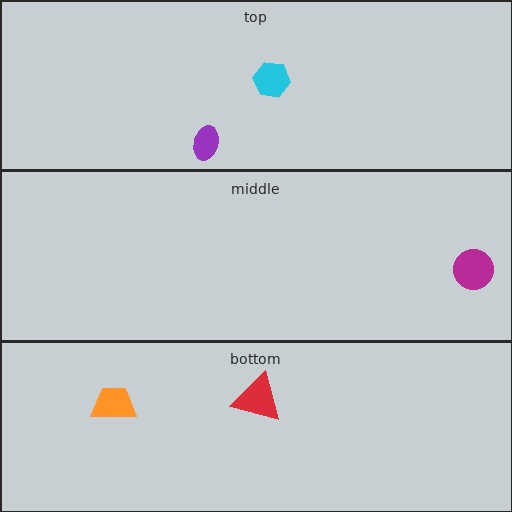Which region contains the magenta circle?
The middle region.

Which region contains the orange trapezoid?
The bottom region.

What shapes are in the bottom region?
The orange trapezoid, the red triangle.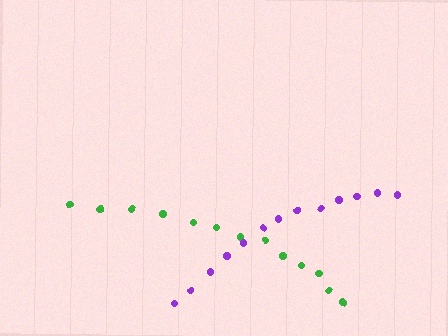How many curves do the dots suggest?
There are 2 distinct paths.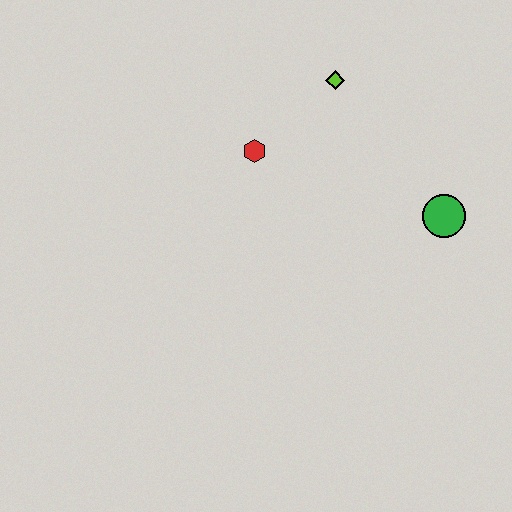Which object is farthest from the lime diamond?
The green circle is farthest from the lime diamond.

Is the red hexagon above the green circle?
Yes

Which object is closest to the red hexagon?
The lime diamond is closest to the red hexagon.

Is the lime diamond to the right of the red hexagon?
Yes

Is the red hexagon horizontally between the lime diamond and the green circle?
No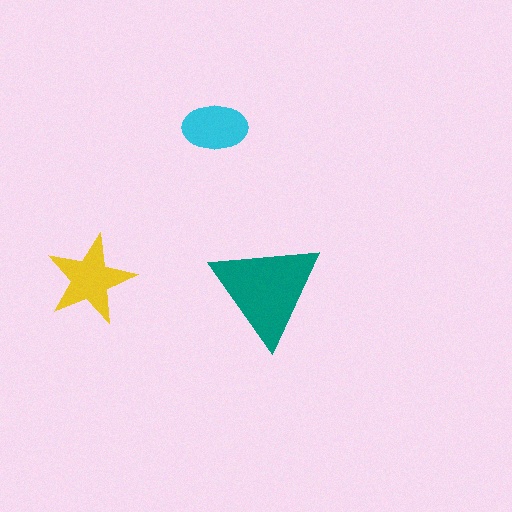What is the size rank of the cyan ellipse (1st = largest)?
3rd.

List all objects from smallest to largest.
The cyan ellipse, the yellow star, the teal triangle.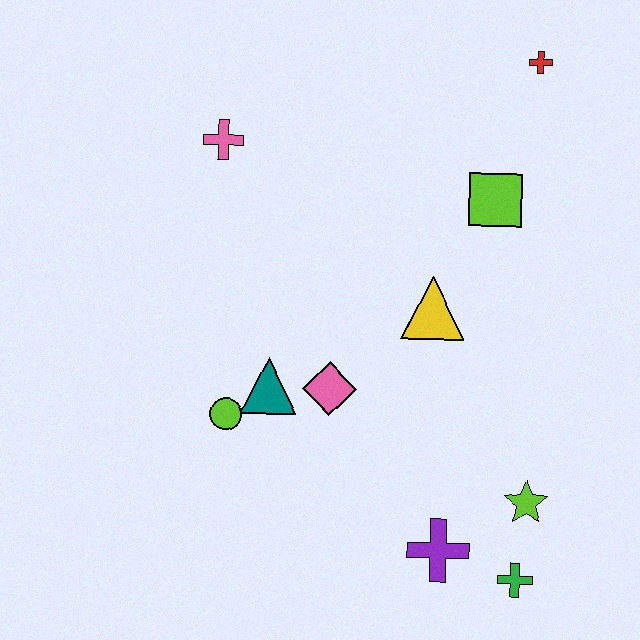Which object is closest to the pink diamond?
The teal triangle is closest to the pink diamond.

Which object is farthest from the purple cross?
The red cross is farthest from the purple cross.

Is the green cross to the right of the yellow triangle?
Yes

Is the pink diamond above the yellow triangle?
No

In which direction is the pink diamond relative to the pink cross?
The pink diamond is below the pink cross.